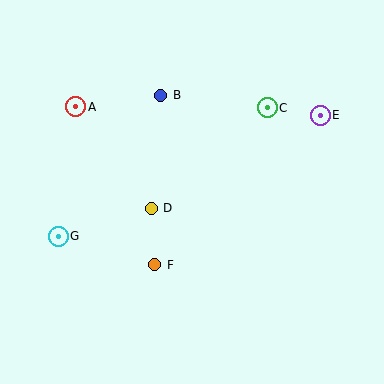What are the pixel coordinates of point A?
Point A is at (76, 107).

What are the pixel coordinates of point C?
Point C is at (267, 108).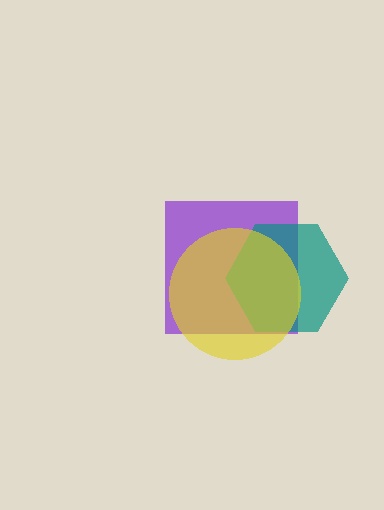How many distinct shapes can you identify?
There are 3 distinct shapes: a purple square, a teal hexagon, a yellow circle.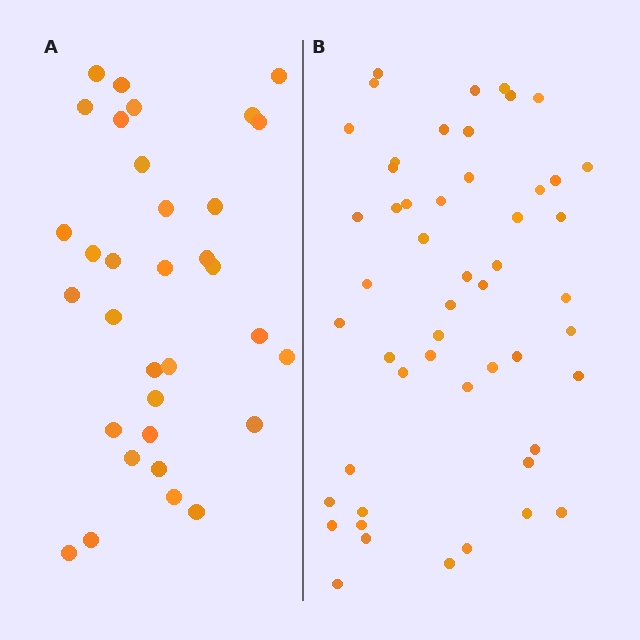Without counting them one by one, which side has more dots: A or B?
Region B (the right region) has more dots.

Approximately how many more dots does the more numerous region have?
Region B has approximately 20 more dots than region A.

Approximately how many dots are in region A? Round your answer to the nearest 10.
About 30 dots. (The exact count is 33, which rounds to 30.)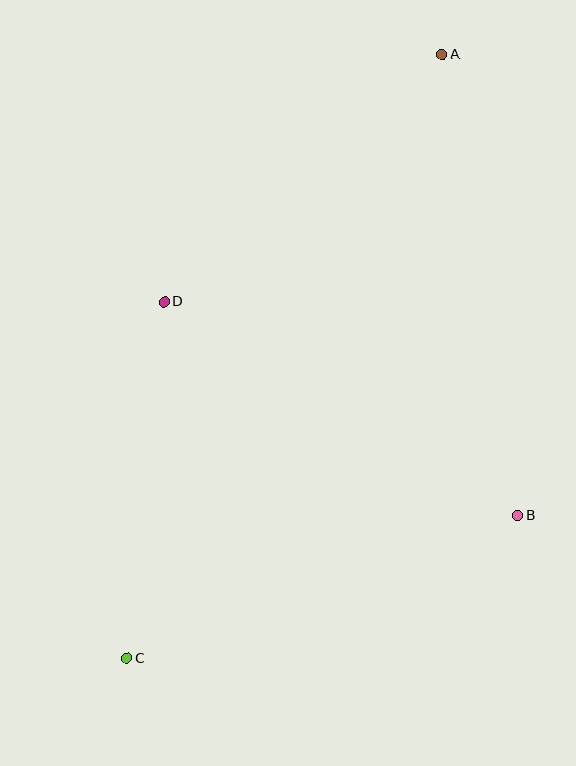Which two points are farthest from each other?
Points A and C are farthest from each other.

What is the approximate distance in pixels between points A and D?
The distance between A and D is approximately 372 pixels.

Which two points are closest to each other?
Points C and D are closest to each other.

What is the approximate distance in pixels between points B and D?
The distance between B and D is approximately 413 pixels.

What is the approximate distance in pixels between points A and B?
The distance between A and B is approximately 467 pixels.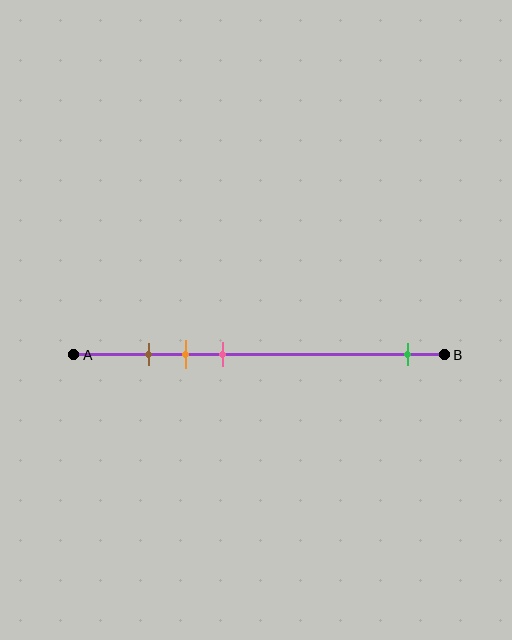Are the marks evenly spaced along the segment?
No, the marks are not evenly spaced.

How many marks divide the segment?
There are 4 marks dividing the segment.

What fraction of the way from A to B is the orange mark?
The orange mark is approximately 30% (0.3) of the way from A to B.